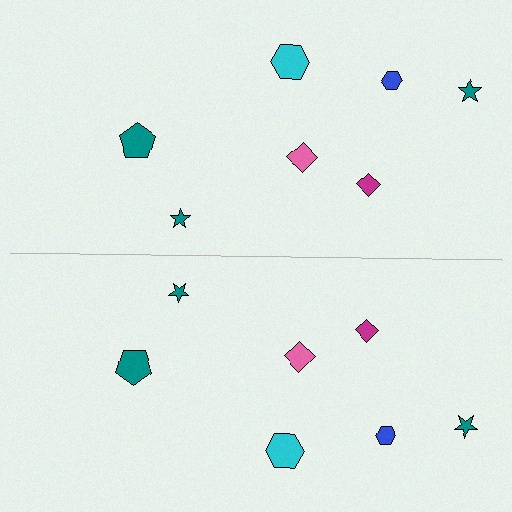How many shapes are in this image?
There are 14 shapes in this image.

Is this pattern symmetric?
Yes, this pattern has bilateral (reflection) symmetry.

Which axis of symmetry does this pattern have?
The pattern has a horizontal axis of symmetry running through the center of the image.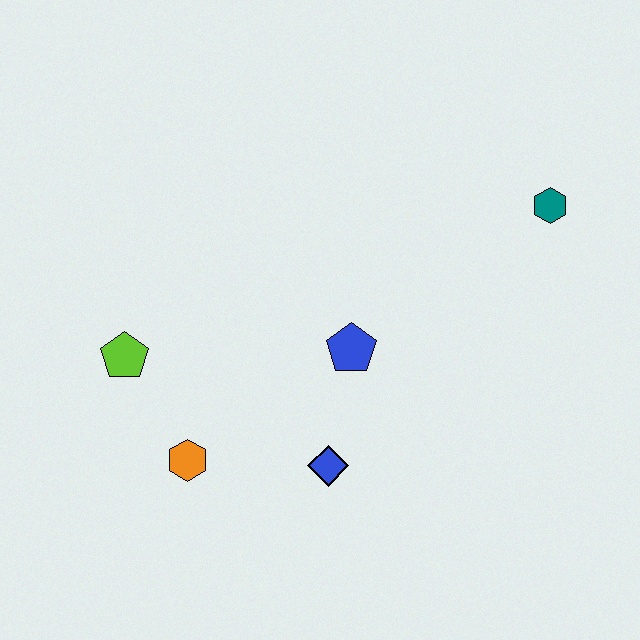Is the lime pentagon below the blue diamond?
No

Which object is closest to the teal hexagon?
The blue pentagon is closest to the teal hexagon.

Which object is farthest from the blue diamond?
The teal hexagon is farthest from the blue diamond.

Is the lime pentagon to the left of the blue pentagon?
Yes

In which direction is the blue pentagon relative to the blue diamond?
The blue pentagon is above the blue diamond.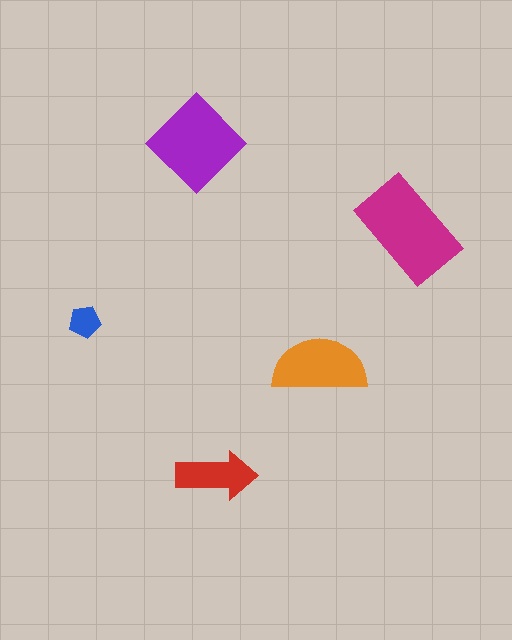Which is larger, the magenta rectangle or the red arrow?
The magenta rectangle.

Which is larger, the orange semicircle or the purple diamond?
The purple diamond.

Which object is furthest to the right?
The magenta rectangle is rightmost.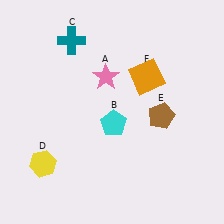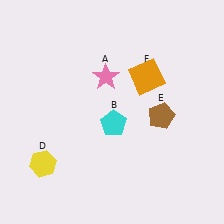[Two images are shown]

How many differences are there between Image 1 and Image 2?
There is 1 difference between the two images.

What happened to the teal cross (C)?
The teal cross (C) was removed in Image 2. It was in the top-left area of Image 1.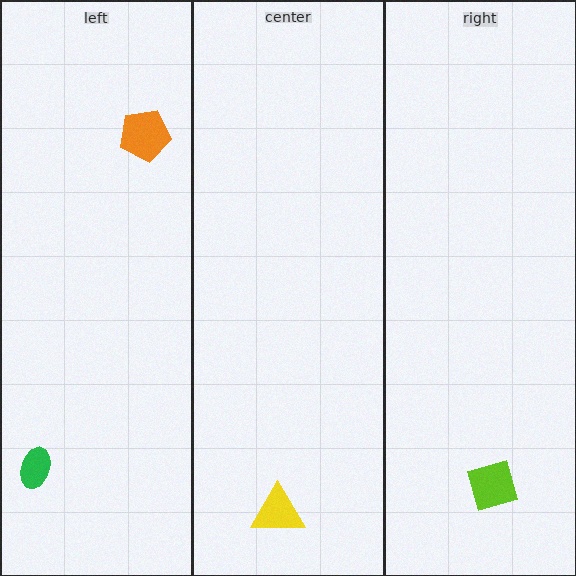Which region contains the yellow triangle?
The center region.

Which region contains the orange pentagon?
The left region.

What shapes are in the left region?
The orange pentagon, the green ellipse.